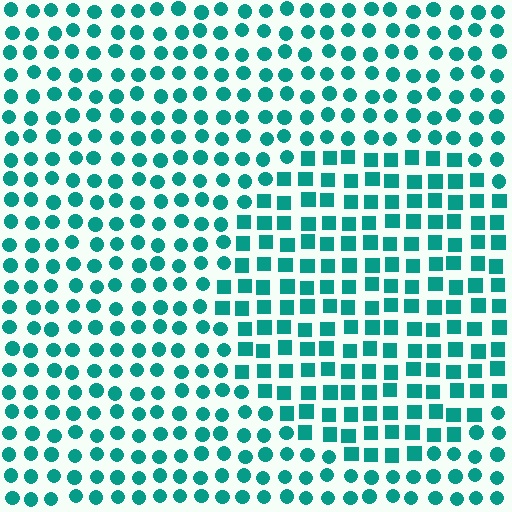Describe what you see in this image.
The image is filled with small teal elements arranged in a uniform grid. A circle-shaped region contains squares, while the surrounding area contains circles. The boundary is defined purely by the change in element shape.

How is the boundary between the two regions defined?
The boundary is defined by a change in element shape: squares inside vs. circles outside. All elements share the same color and spacing.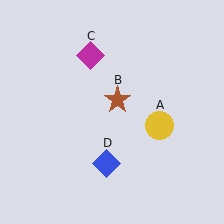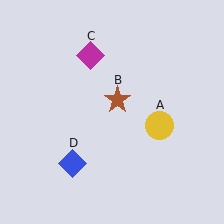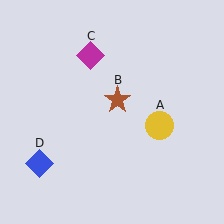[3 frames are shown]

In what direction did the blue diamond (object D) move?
The blue diamond (object D) moved left.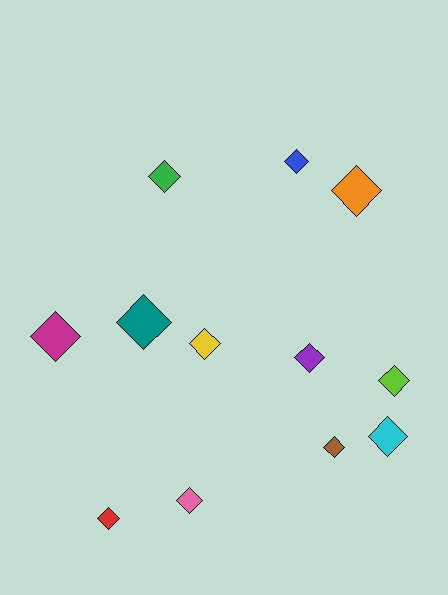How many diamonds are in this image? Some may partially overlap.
There are 12 diamonds.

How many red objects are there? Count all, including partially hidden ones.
There is 1 red object.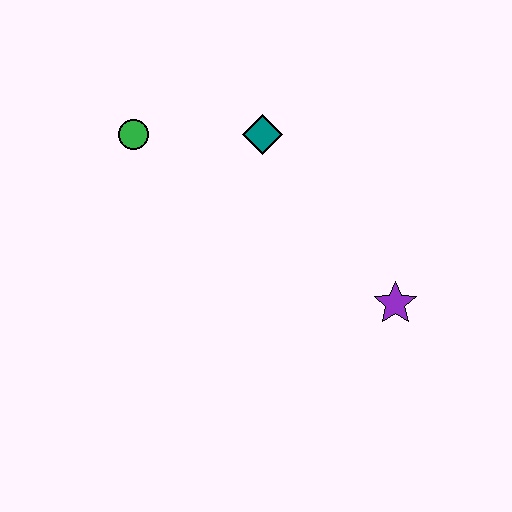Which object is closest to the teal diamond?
The green circle is closest to the teal diamond.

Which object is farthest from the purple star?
The green circle is farthest from the purple star.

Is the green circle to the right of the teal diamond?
No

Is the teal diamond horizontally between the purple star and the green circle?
Yes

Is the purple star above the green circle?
No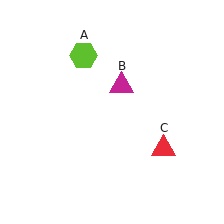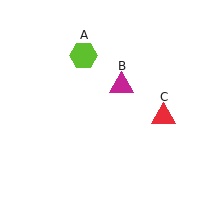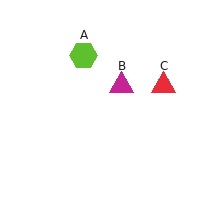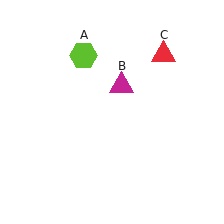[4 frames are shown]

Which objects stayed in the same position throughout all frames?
Lime hexagon (object A) and magenta triangle (object B) remained stationary.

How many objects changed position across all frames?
1 object changed position: red triangle (object C).